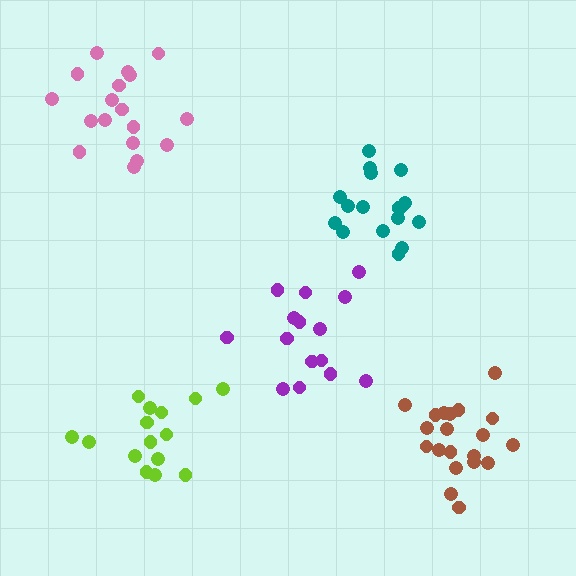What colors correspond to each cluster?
The clusters are colored: lime, teal, purple, pink, brown.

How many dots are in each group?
Group 1: 15 dots, Group 2: 17 dots, Group 3: 15 dots, Group 4: 18 dots, Group 5: 20 dots (85 total).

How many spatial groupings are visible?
There are 5 spatial groupings.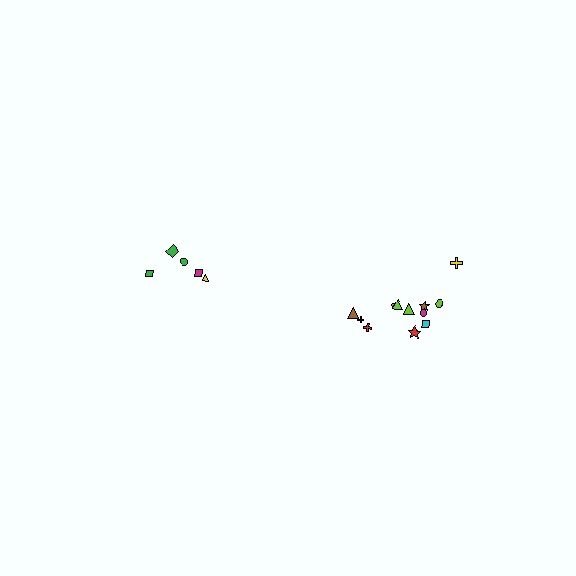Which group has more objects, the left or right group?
The right group.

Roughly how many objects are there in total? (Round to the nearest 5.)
Roughly 15 objects in total.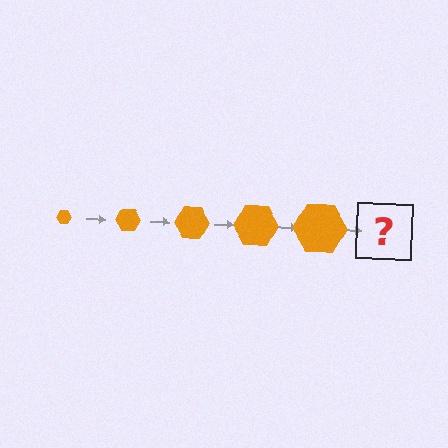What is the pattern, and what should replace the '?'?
The pattern is that the hexagon gets progressively larger each step. The '?' should be an orange hexagon, larger than the previous one.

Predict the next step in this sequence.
The next step is an orange hexagon, larger than the previous one.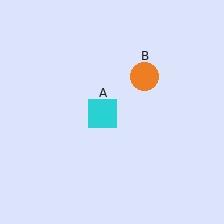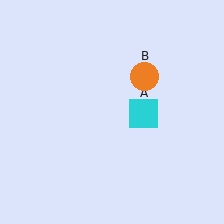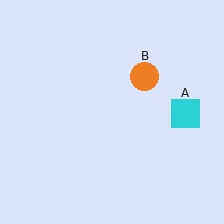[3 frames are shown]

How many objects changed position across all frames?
1 object changed position: cyan square (object A).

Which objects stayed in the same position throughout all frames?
Orange circle (object B) remained stationary.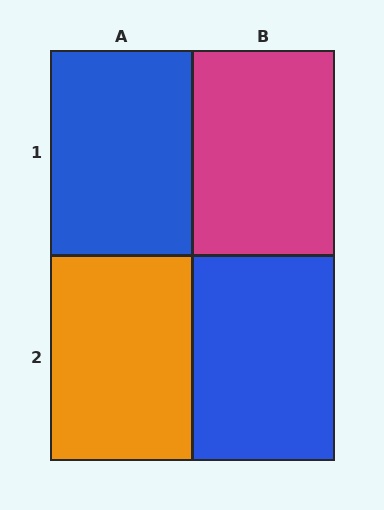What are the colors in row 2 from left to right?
Orange, blue.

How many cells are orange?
1 cell is orange.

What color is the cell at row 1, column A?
Blue.